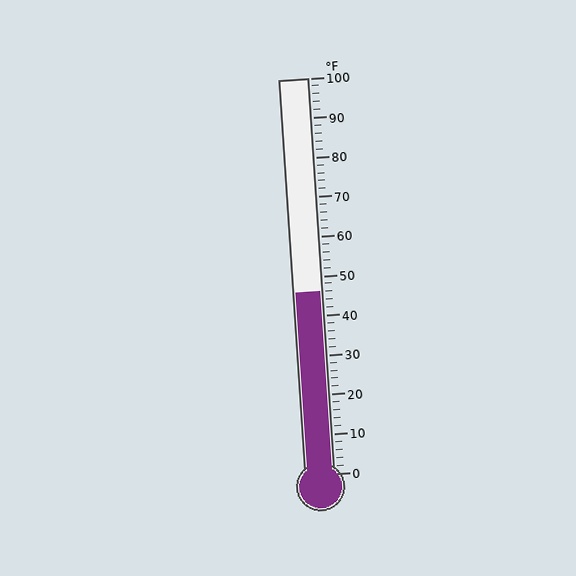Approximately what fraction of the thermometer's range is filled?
The thermometer is filled to approximately 45% of its range.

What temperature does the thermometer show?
The thermometer shows approximately 46°F.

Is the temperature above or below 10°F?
The temperature is above 10°F.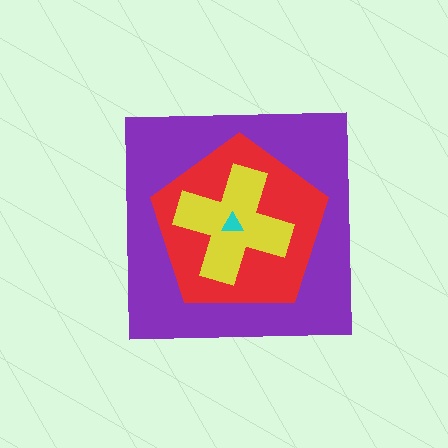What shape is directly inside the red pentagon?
The yellow cross.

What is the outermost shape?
The purple square.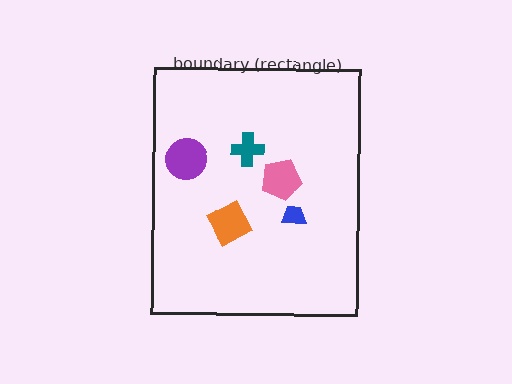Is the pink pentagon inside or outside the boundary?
Inside.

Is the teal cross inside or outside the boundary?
Inside.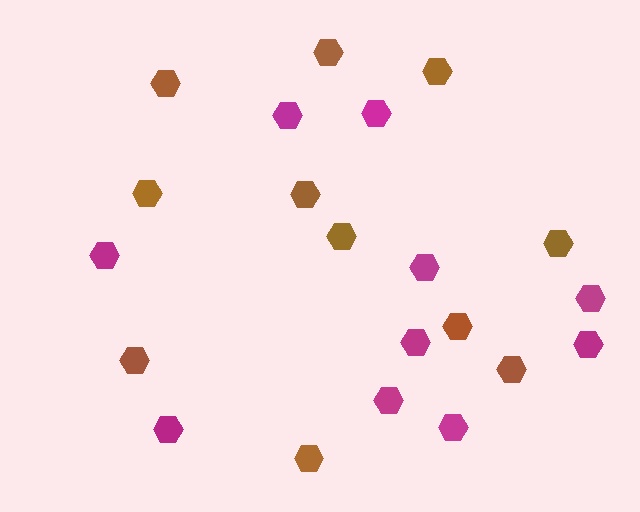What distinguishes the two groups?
There are 2 groups: one group of magenta hexagons (10) and one group of brown hexagons (11).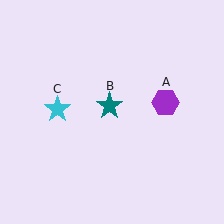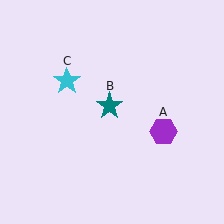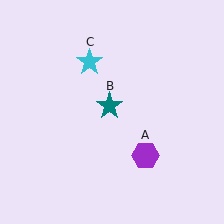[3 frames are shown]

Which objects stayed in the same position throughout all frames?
Teal star (object B) remained stationary.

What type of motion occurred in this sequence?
The purple hexagon (object A), cyan star (object C) rotated clockwise around the center of the scene.